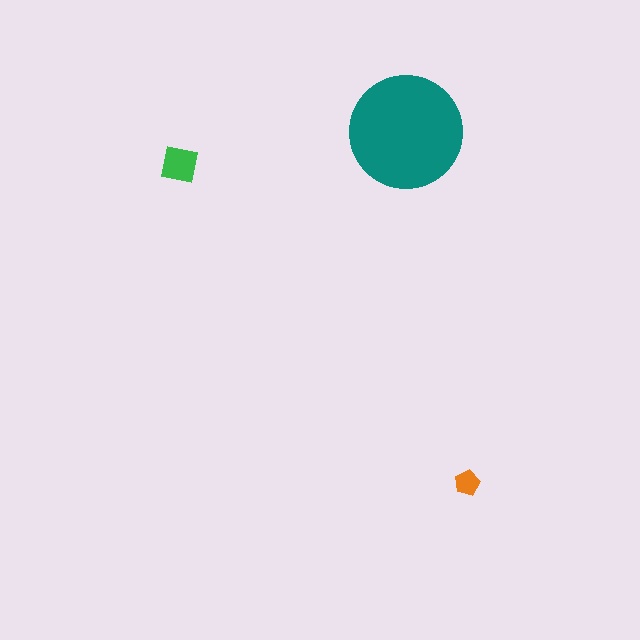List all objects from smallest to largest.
The orange pentagon, the green square, the teal circle.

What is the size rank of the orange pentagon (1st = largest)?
3rd.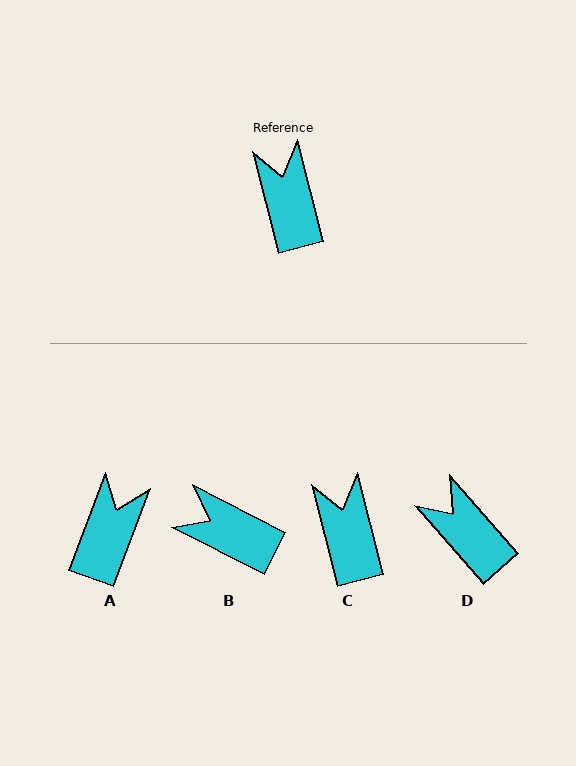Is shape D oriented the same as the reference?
No, it is off by about 27 degrees.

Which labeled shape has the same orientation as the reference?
C.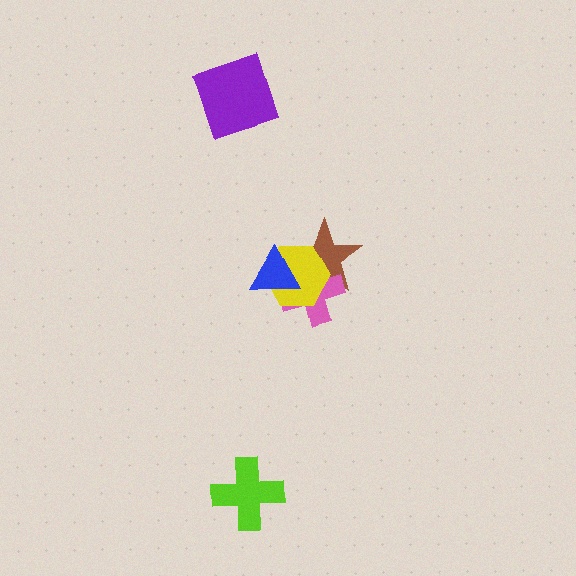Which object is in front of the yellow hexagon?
The blue triangle is in front of the yellow hexagon.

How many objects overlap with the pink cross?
3 objects overlap with the pink cross.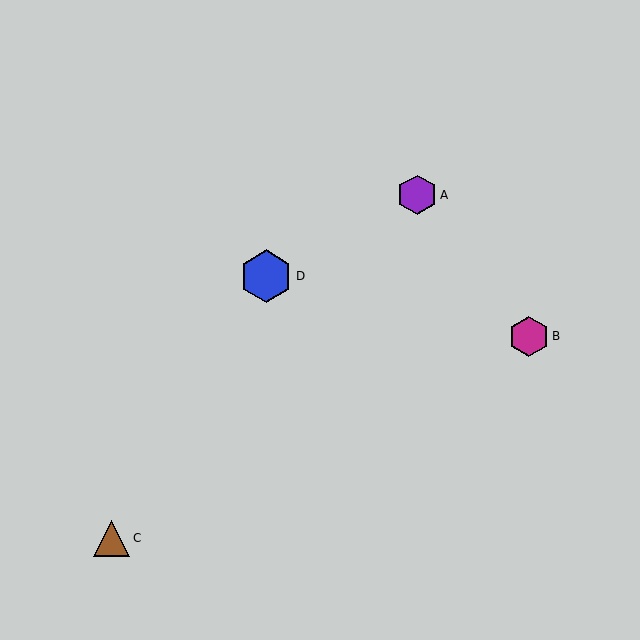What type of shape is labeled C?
Shape C is a brown triangle.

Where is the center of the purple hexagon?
The center of the purple hexagon is at (417, 195).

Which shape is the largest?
The blue hexagon (labeled D) is the largest.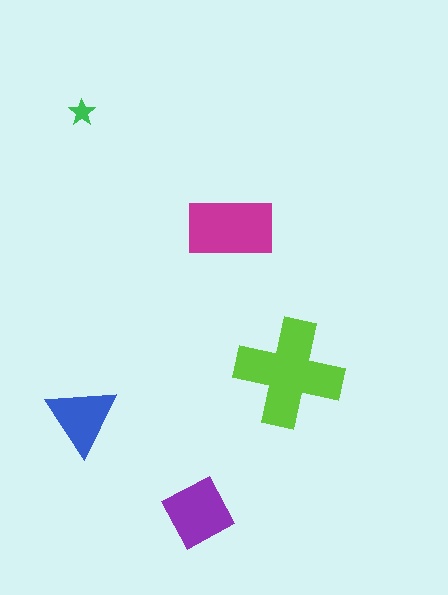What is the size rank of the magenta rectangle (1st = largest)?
2nd.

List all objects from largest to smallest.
The lime cross, the magenta rectangle, the purple diamond, the blue triangle, the green star.